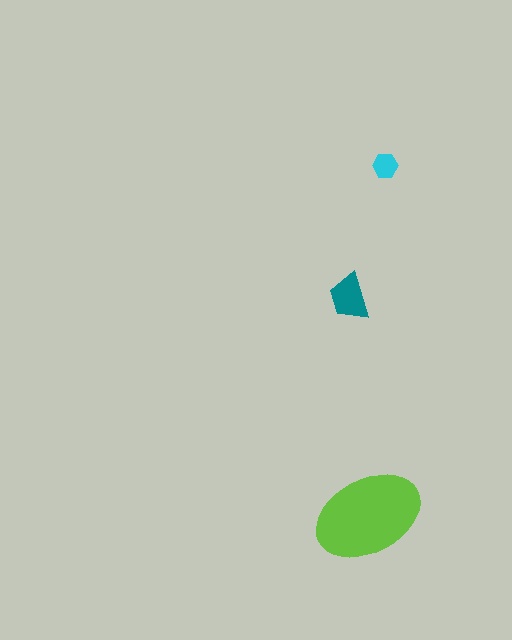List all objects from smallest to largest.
The cyan hexagon, the teal trapezoid, the lime ellipse.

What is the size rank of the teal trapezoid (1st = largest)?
2nd.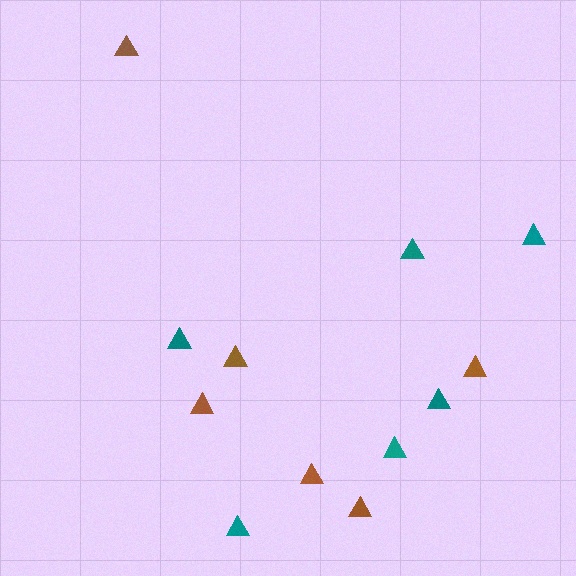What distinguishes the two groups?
There are 2 groups: one group of teal triangles (6) and one group of brown triangles (6).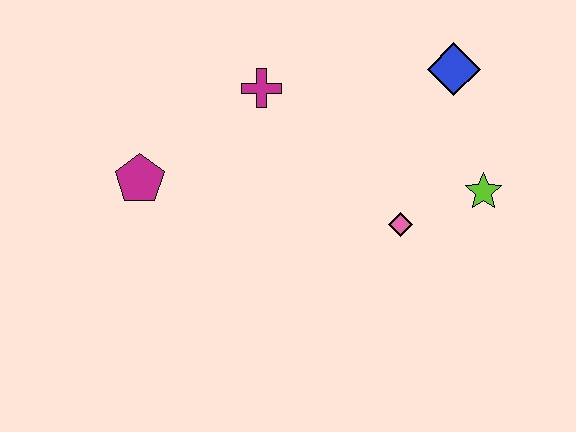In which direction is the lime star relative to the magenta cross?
The lime star is to the right of the magenta cross.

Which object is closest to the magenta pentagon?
The magenta cross is closest to the magenta pentagon.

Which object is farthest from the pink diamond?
The magenta pentagon is farthest from the pink diamond.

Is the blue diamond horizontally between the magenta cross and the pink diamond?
No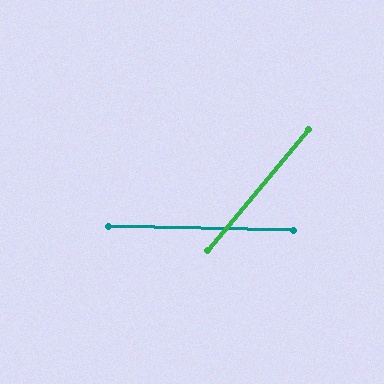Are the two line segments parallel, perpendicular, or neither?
Neither parallel nor perpendicular — they differ by about 51°.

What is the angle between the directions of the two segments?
Approximately 51 degrees.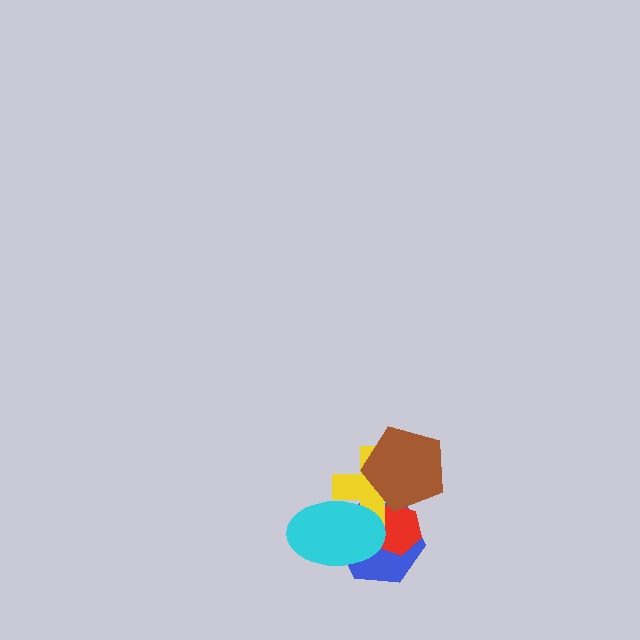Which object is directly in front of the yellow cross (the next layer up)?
The brown pentagon is directly in front of the yellow cross.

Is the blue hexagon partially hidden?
Yes, it is partially covered by another shape.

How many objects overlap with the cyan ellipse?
3 objects overlap with the cyan ellipse.